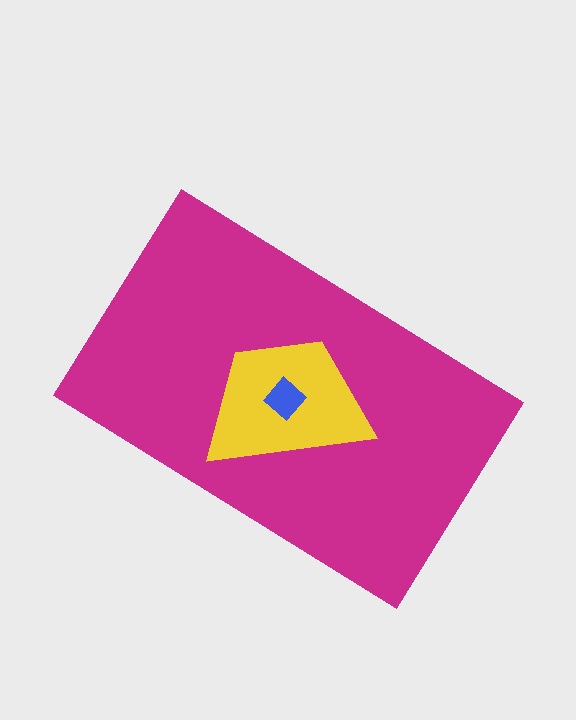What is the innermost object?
The blue diamond.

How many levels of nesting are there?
3.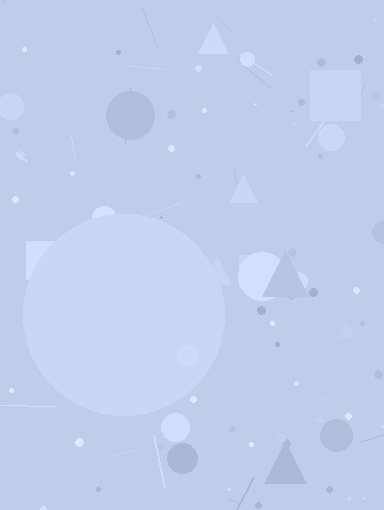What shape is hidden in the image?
A circle is hidden in the image.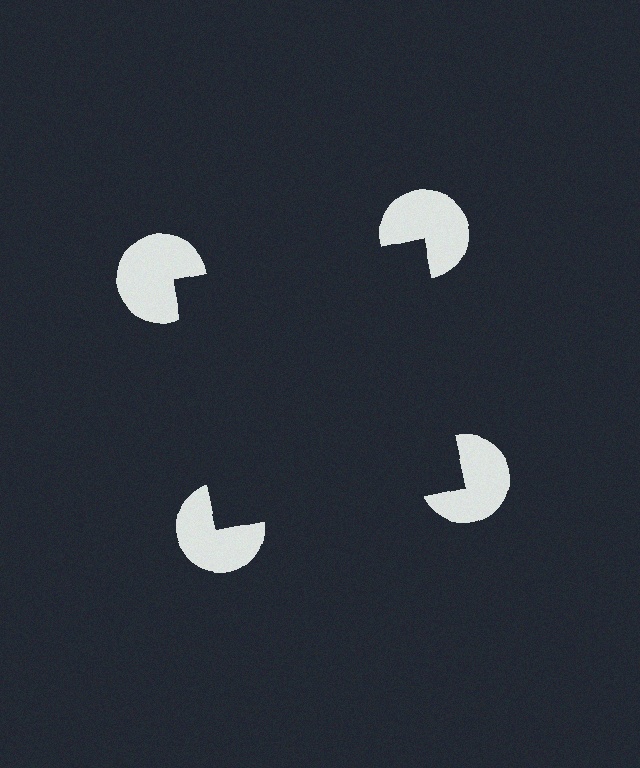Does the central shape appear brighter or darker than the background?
It typically appears slightly darker than the background, even though no actual brightness change is drawn.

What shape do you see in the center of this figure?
An illusory square — its edges are inferred from the aligned wedge cuts in the pac-man discs, not physically drawn.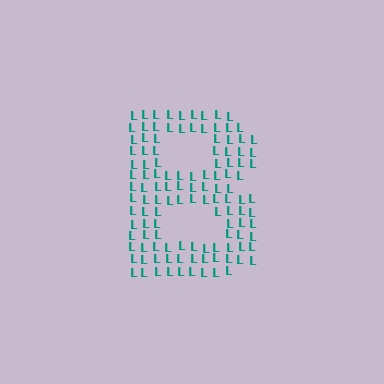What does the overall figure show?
The overall figure shows the letter B.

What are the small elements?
The small elements are letter L's.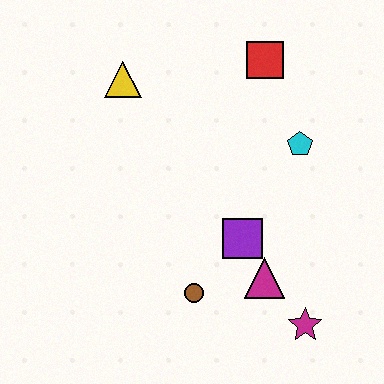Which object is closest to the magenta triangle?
The purple square is closest to the magenta triangle.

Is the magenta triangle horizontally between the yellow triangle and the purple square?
No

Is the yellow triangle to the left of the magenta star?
Yes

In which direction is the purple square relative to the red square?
The purple square is below the red square.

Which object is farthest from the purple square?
The yellow triangle is farthest from the purple square.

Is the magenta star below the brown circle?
Yes